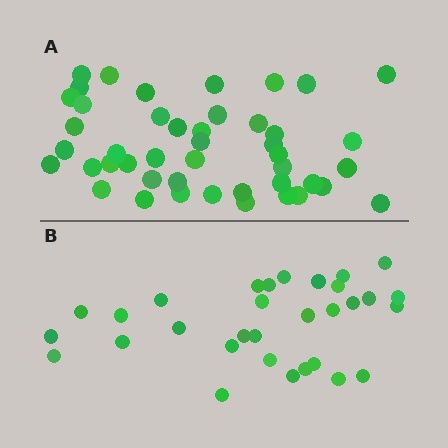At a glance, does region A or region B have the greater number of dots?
Region A (the top region) has more dots.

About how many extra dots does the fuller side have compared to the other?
Region A has approximately 15 more dots than region B.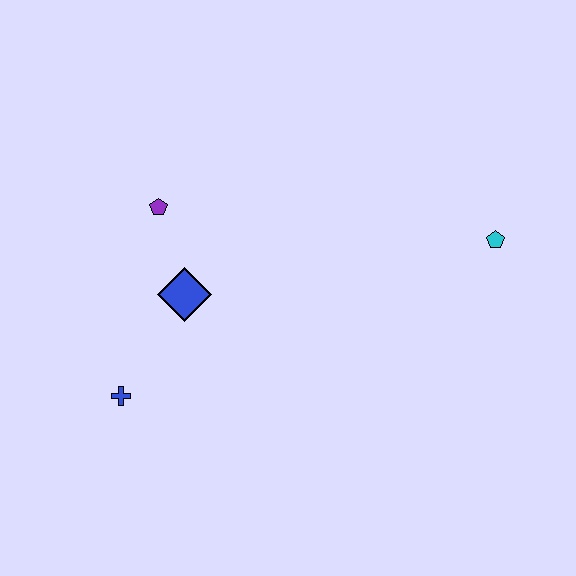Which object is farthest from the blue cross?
The cyan pentagon is farthest from the blue cross.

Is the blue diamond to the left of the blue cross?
No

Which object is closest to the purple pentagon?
The blue diamond is closest to the purple pentagon.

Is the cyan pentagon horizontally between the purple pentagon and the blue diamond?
No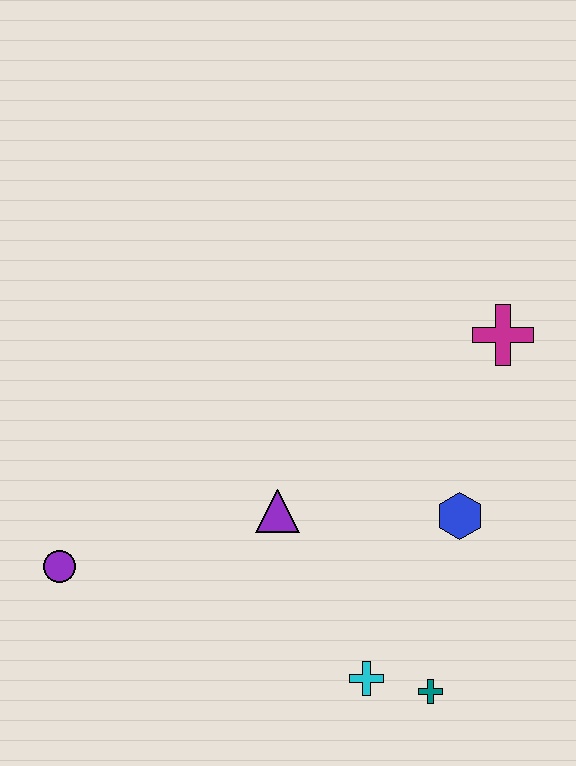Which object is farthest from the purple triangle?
The magenta cross is farthest from the purple triangle.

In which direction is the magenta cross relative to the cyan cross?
The magenta cross is above the cyan cross.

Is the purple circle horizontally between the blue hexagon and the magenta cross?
No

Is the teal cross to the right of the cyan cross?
Yes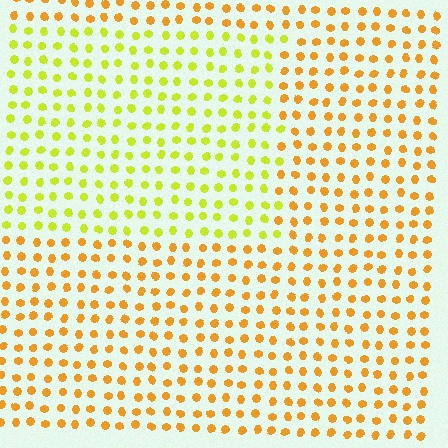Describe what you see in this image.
The image is filled with small orange elements in a uniform arrangement. A rectangle-shaped region is visible where the elements are tinted to a slightly different hue, forming a subtle color boundary.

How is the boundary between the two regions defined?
The boundary is defined purely by a slight shift in hue (about 37 degrees). Spacing, size, and orientation are identical on both sides.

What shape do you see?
I see a rectangle.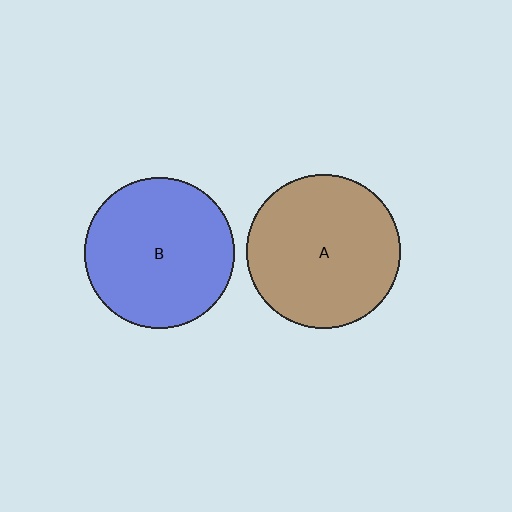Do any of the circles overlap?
No, none of the circles overlap.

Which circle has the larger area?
Circle A (brown).